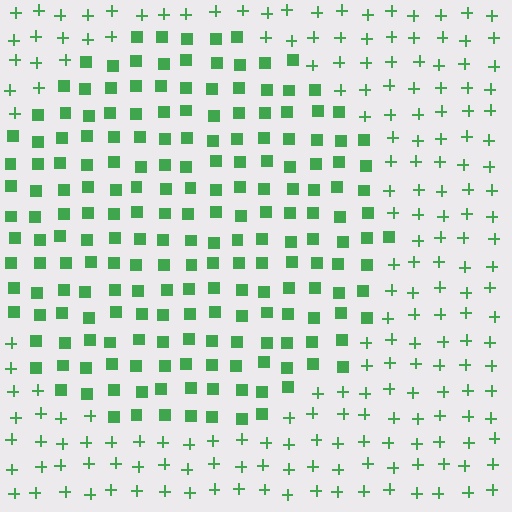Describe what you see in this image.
The image is filled with small green elements arranged in a uniform grid. A circle-shaped region contains squares, while the surrounding area contains plus signs. The boundary is defined purely by the change in element shape.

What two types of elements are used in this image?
The image uses squares inside the circle region and plus signs outside it.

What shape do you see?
I see a circle.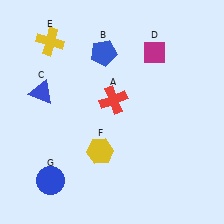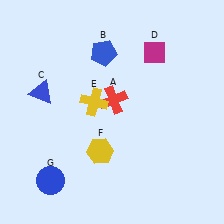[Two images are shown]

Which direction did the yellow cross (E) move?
The yellow cross (E) moved down.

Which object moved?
The yellow cross (E) moved down.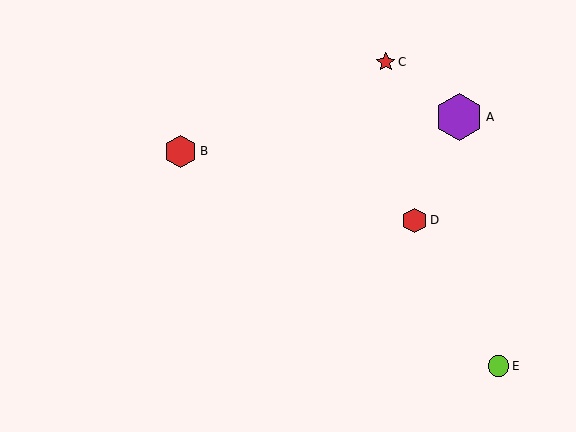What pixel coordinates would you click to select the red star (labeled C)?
Click at (386, 62) to select the red star C.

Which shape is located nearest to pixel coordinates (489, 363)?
The lime circle (labeled E) at (499, 366) is nearest to that location.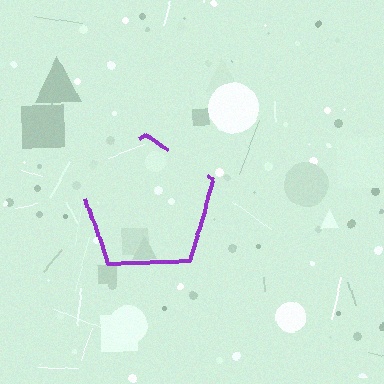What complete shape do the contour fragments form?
The contour fragments form a pentagon.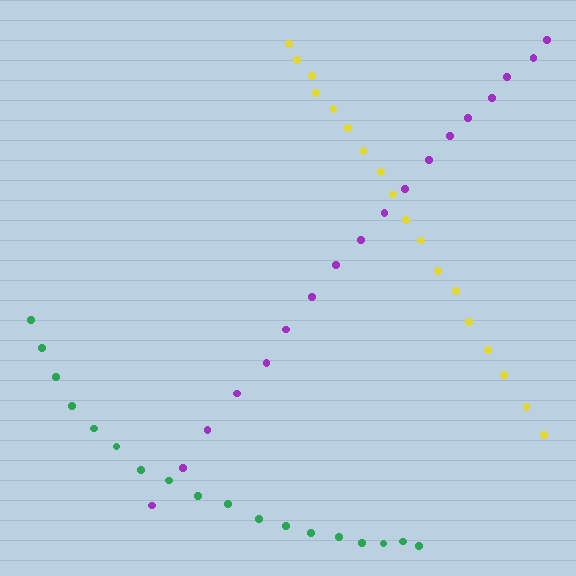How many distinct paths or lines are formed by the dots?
There are 3 distinct paths.